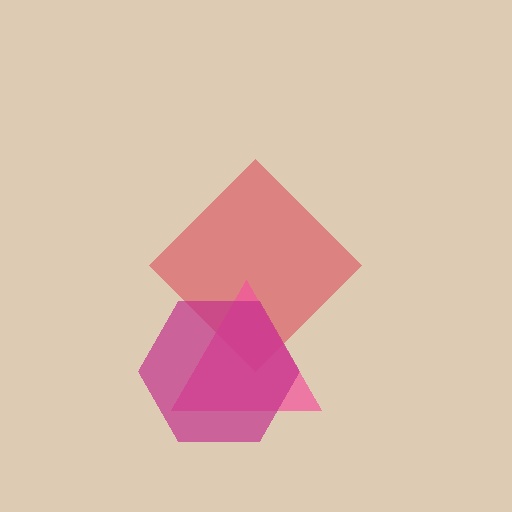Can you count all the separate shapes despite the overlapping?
Yes, there are 3 separate shapes.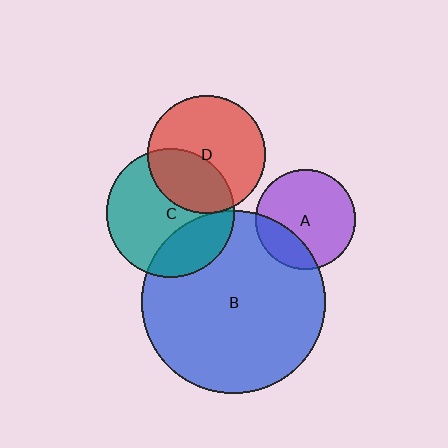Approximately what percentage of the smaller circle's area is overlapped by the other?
Approximately 25%.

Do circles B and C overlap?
Yes.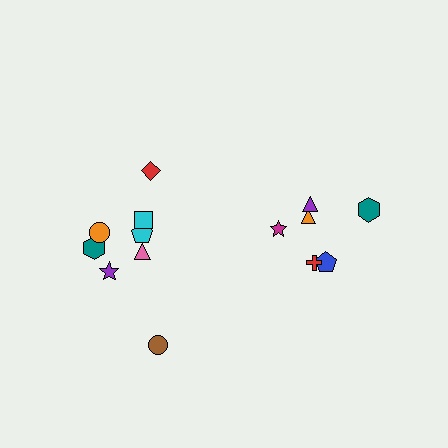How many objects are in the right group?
There are 6 objects.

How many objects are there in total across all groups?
There are 14 objects.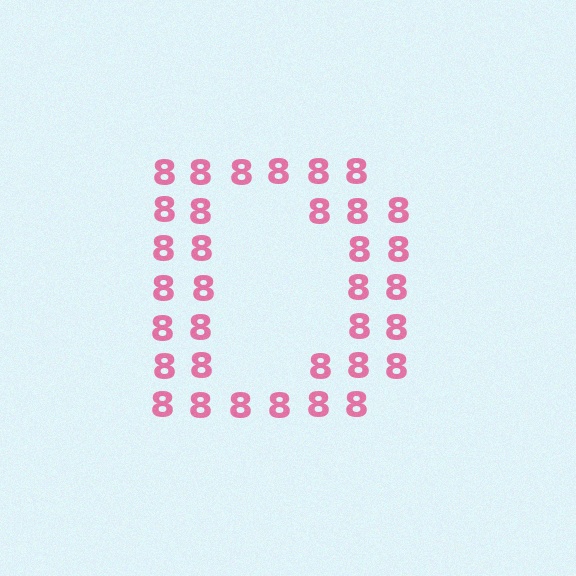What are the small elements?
The small elements are digit 8's.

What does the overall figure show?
The overall figure shows the letter D.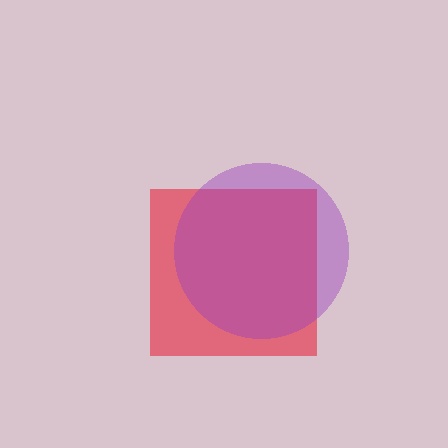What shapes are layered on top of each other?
The layered shapes are: a red square, a purple circle.